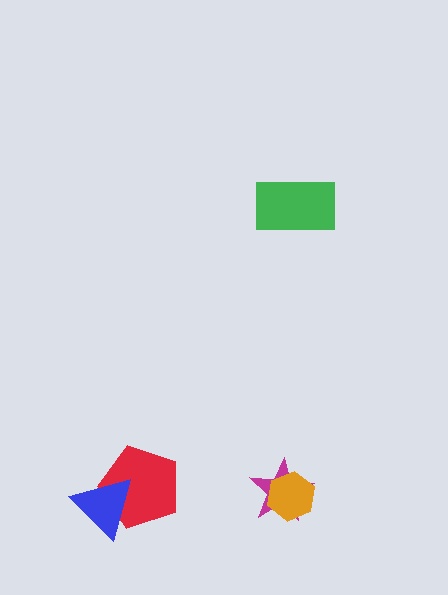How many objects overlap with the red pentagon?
1 object overlaps with the red pentagon.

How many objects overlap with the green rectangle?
0 objects overlap with the green rectangle.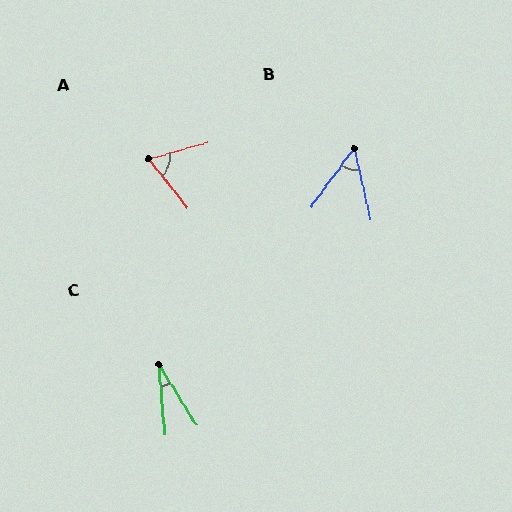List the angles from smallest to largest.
C (27°), B (49°), A (66°).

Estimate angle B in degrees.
Approximately 49 degrees.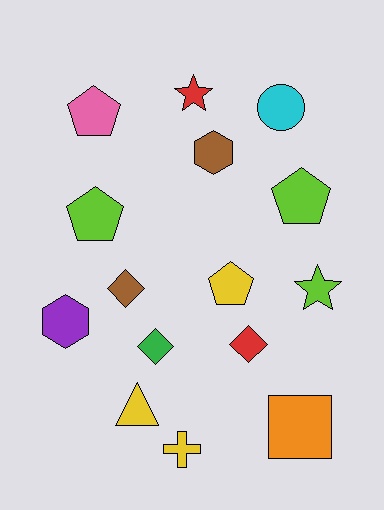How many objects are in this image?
There are 15 objects.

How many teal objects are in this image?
There are no teal objects.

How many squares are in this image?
There is 1 square.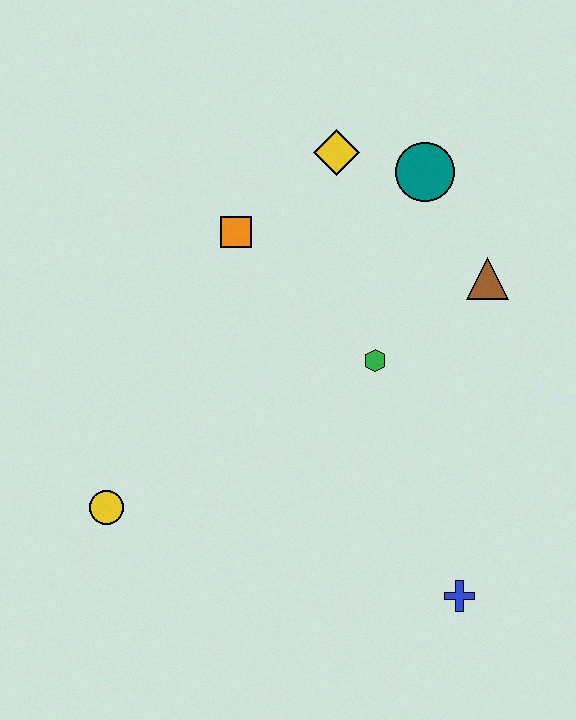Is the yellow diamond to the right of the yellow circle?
Yes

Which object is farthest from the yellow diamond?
The blue cross is farthest from the yellow diamond.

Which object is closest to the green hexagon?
The brown triangle is closest to the green hexagon.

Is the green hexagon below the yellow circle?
No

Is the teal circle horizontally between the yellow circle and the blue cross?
Yes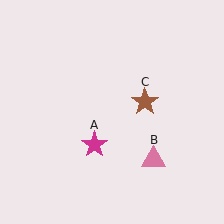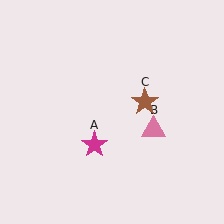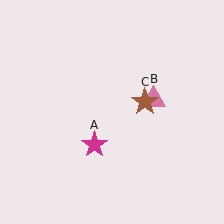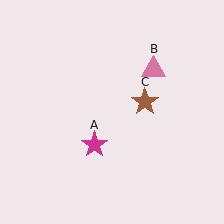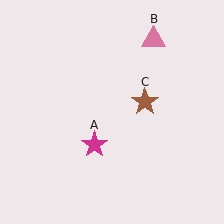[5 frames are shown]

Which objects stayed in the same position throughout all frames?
Magenta star (object A) and brown star (object C) remained stationary.